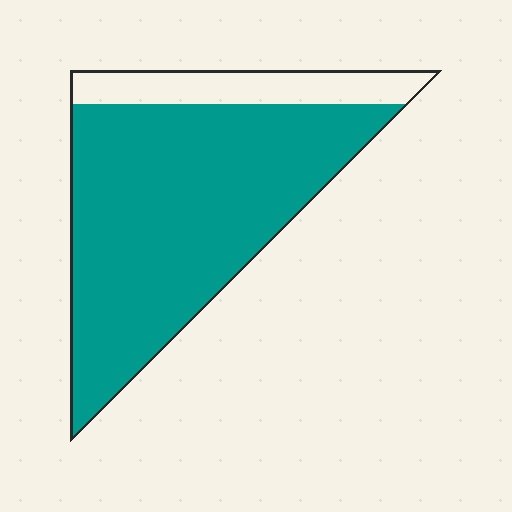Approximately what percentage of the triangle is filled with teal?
Approximately 85%.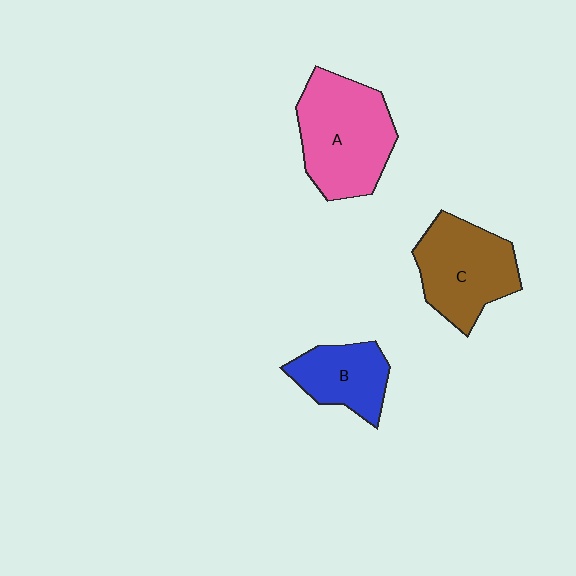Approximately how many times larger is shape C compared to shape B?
Approximately 1.5 times.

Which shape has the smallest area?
Shape B (blue).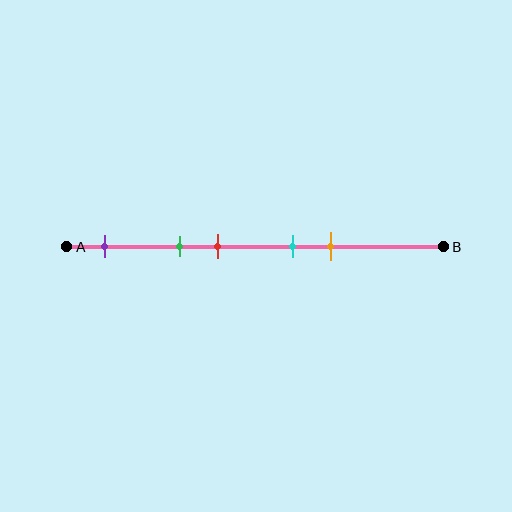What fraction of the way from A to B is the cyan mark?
The cyan mark is approximately 60% (0.6) of the way from A to B.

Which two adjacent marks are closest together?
The cyan and orange marks are the closest adjacent pair.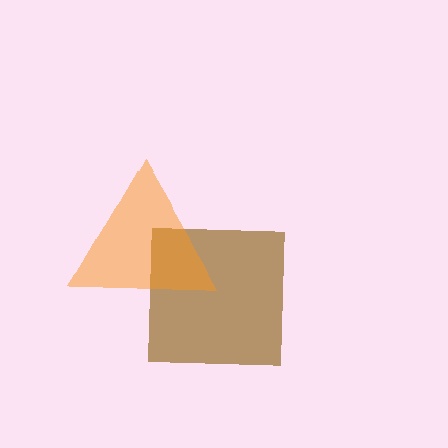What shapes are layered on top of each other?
The layered shapes are: a brown square, an orange triangle.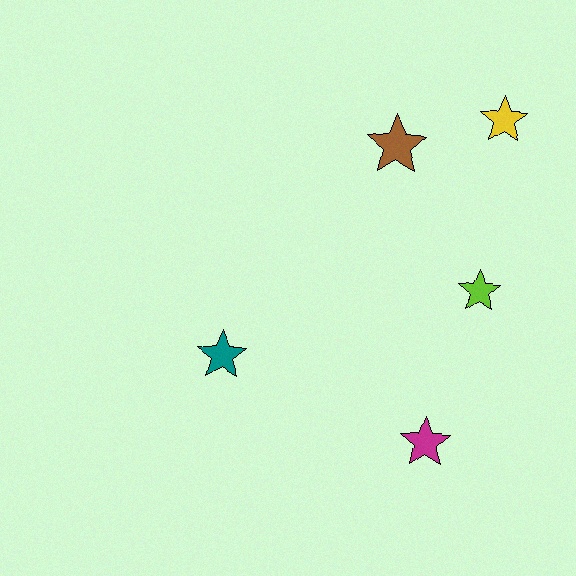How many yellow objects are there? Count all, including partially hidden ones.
There is 1 yellow object.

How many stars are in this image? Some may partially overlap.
There are 5 stars.